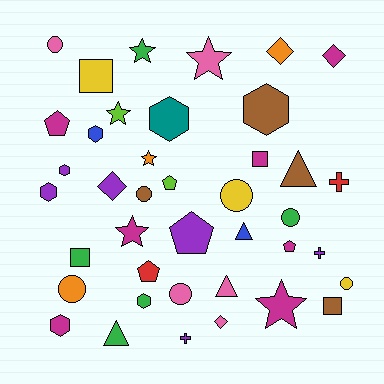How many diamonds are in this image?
There are 4 diamonds.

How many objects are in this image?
There are 40 objects.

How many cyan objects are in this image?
There are no cyan objects.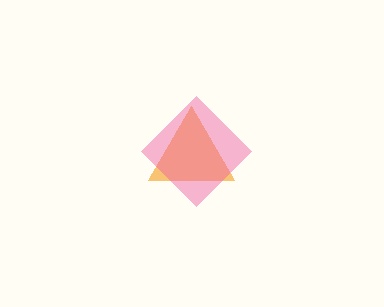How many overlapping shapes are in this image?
There are 2 overlapping shapes in the image.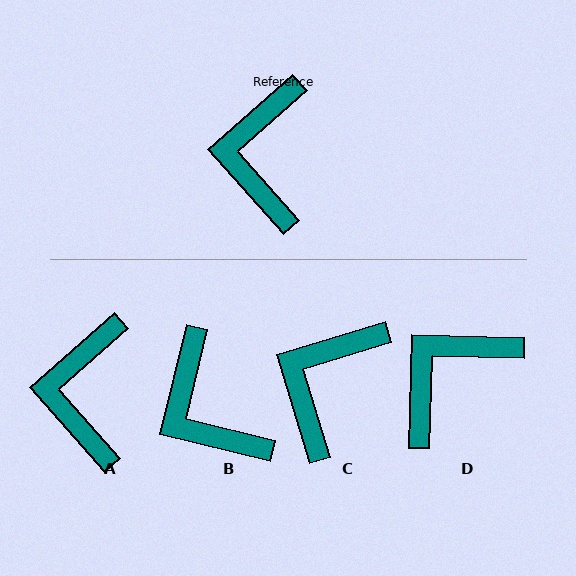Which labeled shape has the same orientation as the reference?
A.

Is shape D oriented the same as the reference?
No, it is off by about 43 degrees.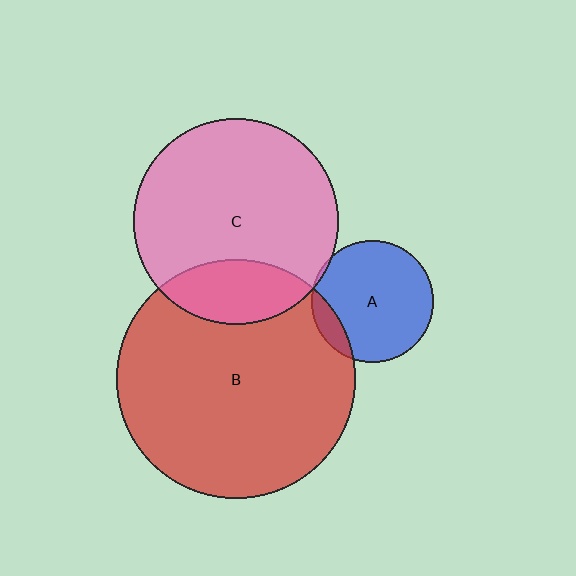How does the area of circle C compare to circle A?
Approximately 2.9 times.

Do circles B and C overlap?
Yes.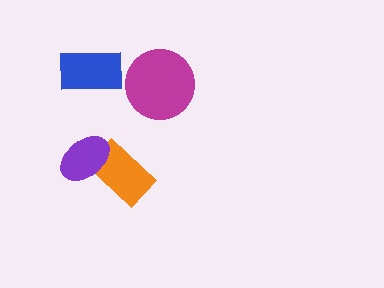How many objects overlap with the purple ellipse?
1 object overlaps with the purple ellipse.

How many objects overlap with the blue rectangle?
0 objects overlap with the blue rectangle.